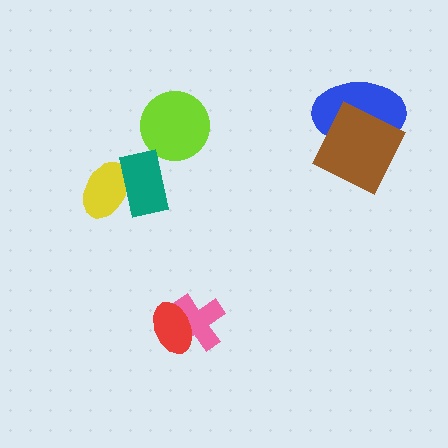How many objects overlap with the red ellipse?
1 object overlaps with the red ellipse.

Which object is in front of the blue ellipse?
The brown diamond is in front of the blue ellipse.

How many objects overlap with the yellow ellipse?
1 object overlaps with the yellow ellipse.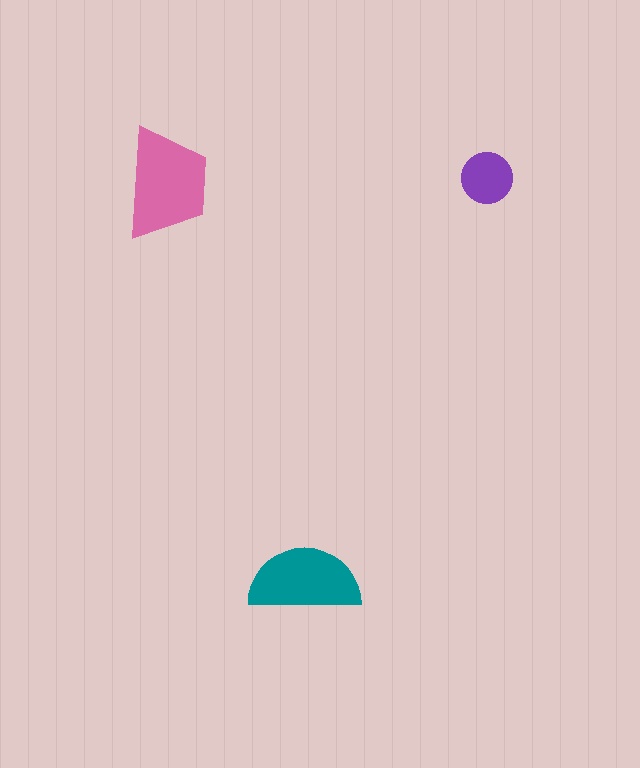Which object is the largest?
The pink trapezoid.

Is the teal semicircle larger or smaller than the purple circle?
Larger.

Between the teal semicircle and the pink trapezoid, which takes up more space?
The pink trapezoid.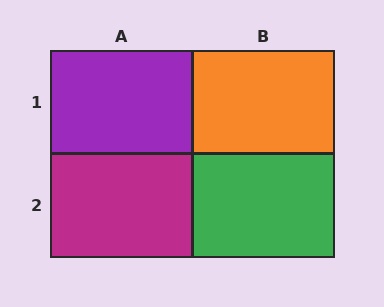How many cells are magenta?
1 cell is magenta.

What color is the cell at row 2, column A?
Magenta.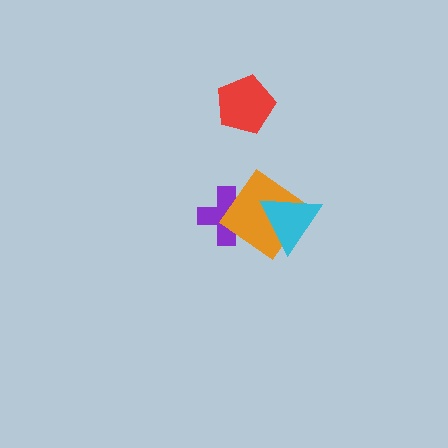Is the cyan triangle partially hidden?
No, no other shape covers it.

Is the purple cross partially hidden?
Yes, it is partially covered by another shape.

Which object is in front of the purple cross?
The orange diamond is in front of the purple cross.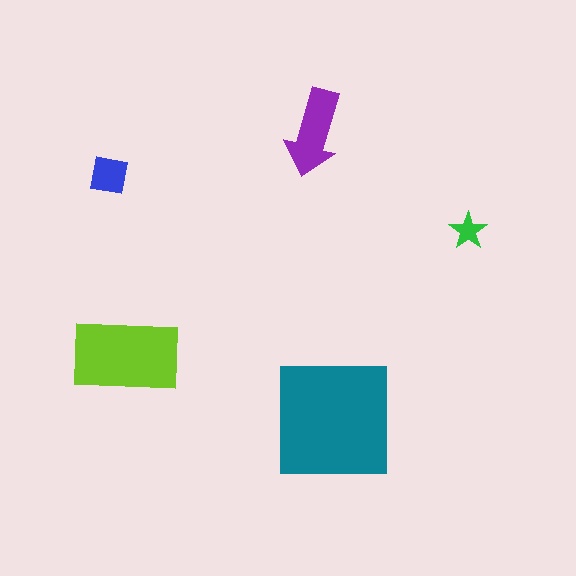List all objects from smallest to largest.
The green star, the blue square, the purple arrow, the lime rectangle, the teal square.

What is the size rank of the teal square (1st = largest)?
1st.